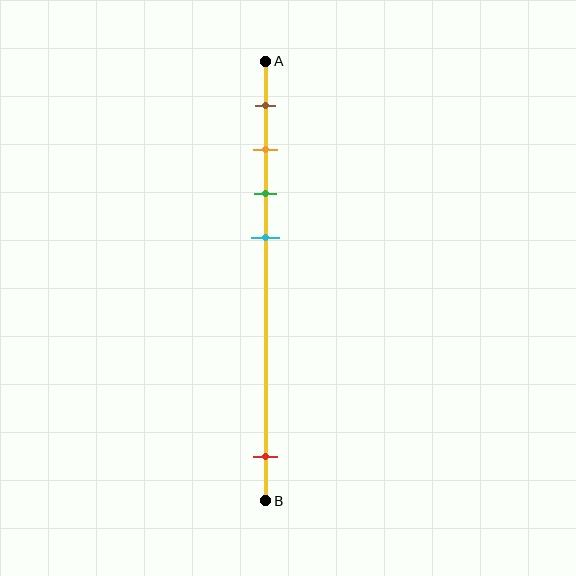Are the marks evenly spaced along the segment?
No, the marks are not evenly spaced.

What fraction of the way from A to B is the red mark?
The red mark is approximately 90% (0.9) of the way from A to B.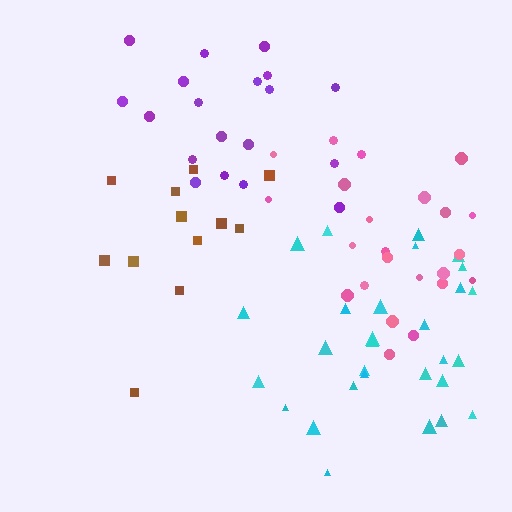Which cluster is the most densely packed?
Cyan.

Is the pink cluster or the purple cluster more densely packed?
Pink.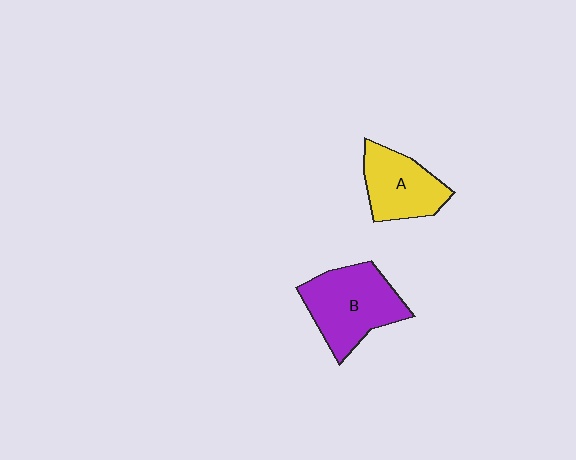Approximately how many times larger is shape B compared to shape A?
Approximately 1.3 times.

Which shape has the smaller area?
Shape A (yellow).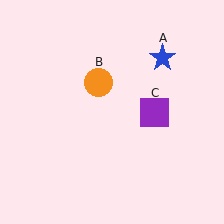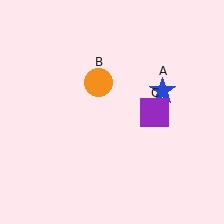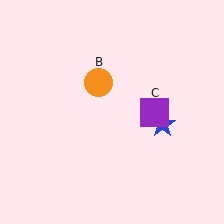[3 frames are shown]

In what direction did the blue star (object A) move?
The blue star (object A) moved down.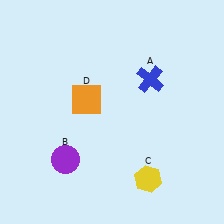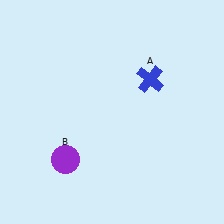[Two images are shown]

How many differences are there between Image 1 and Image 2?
There are 2 differences between the two images.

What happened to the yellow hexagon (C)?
The yellow hexagon (C) was removed in Image 2. It was in the bottom-right area of Image 1.